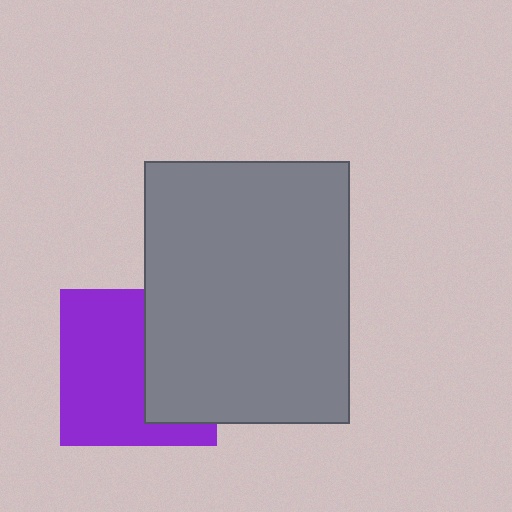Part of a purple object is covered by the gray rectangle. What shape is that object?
It is a square.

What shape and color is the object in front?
The object in front is a gray rectangle.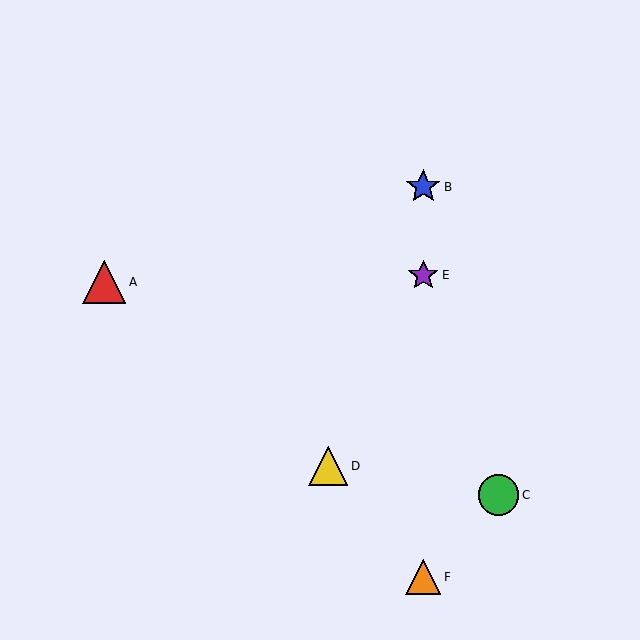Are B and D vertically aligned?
No, B is at x≈423 and D is at x≈328.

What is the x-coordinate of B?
Object B is at x≈423.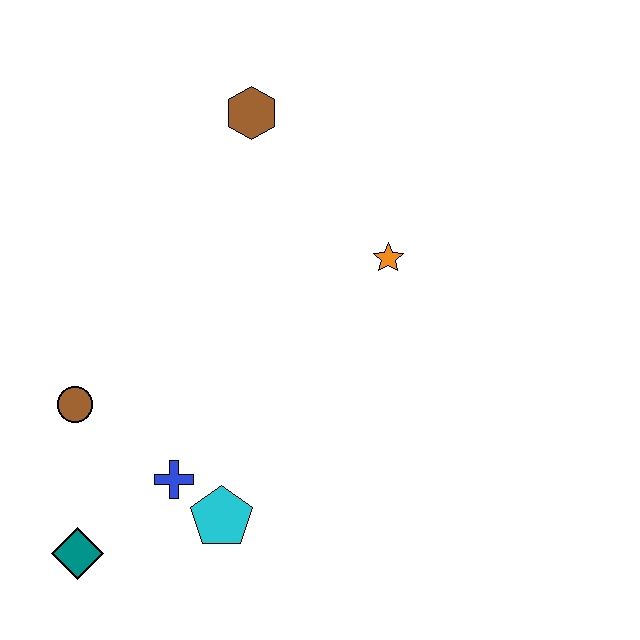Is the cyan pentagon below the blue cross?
Yes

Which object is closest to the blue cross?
The cyan pentagon is closest to the blue cross.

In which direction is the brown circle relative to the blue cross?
The brown circle is to the left of the blue cross.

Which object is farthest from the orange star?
The teal diamond is farthest from the orange star.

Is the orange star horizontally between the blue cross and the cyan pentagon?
No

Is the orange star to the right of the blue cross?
Yes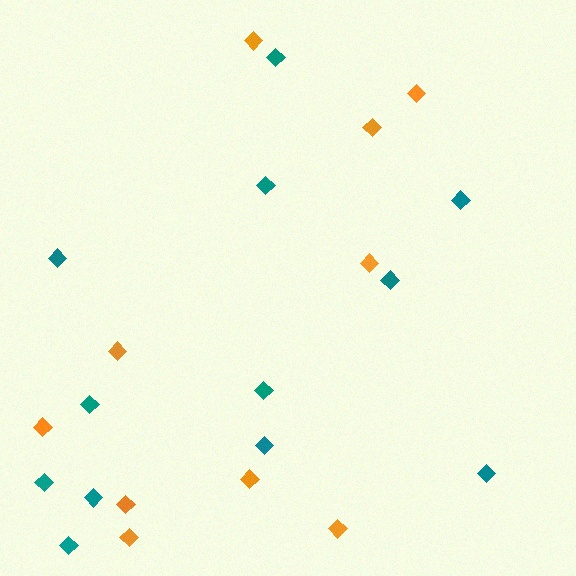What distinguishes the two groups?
There are 2 groups: one group of teal diamonds (12) and one group of orange diamonds (10).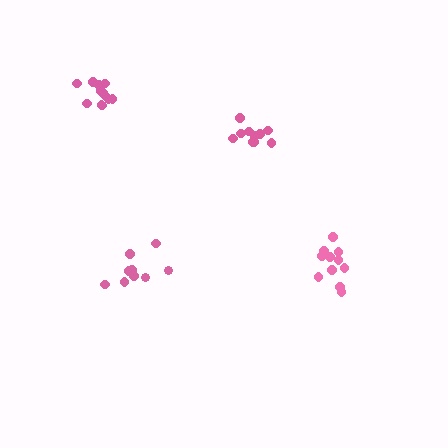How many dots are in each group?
Group 1: 12 dots, Group 2: 10 dots, Group 3: 11 dots, Group 4: 9 dots (42 total).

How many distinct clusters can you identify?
There are 4 distinct clusters.